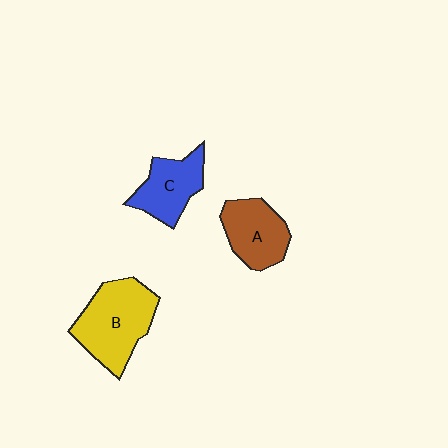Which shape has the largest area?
Shape B (yellow).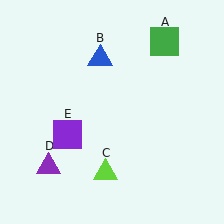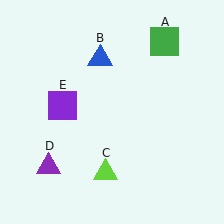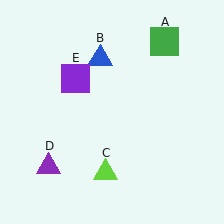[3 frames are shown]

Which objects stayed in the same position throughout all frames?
Green square (object A) and blue triangle (object B) and lime triangle (object C) and purple triangle (object D) remained stationary.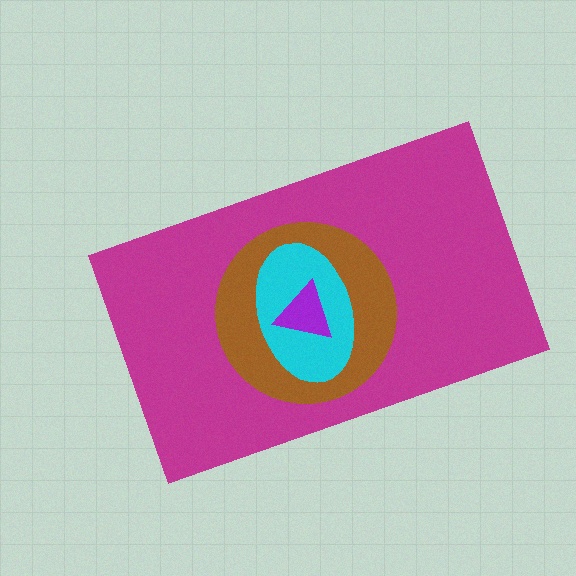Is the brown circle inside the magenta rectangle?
Yes.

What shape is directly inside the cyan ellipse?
The purple triangle.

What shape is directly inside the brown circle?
The cyan ellipse.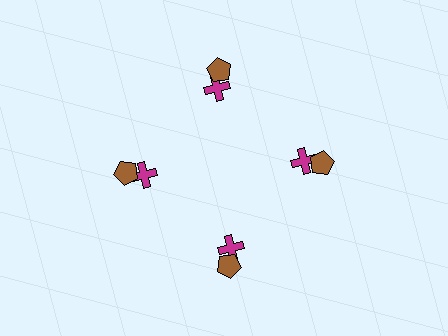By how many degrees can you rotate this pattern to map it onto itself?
The pattern maps onto itself every 90 degrees of rotation.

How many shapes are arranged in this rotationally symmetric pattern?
There are 8 shapes, arranged in 4 groups of 2.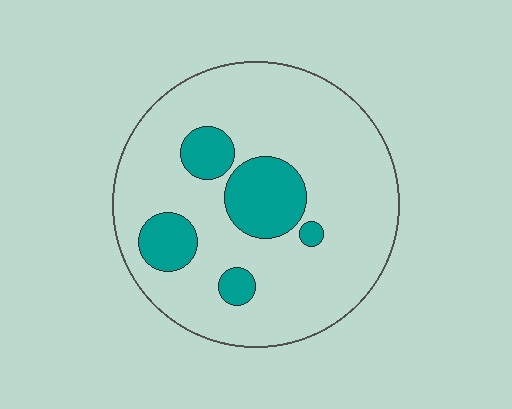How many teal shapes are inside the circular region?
5.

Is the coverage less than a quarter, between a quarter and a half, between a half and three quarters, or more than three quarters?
Less than a quarter.